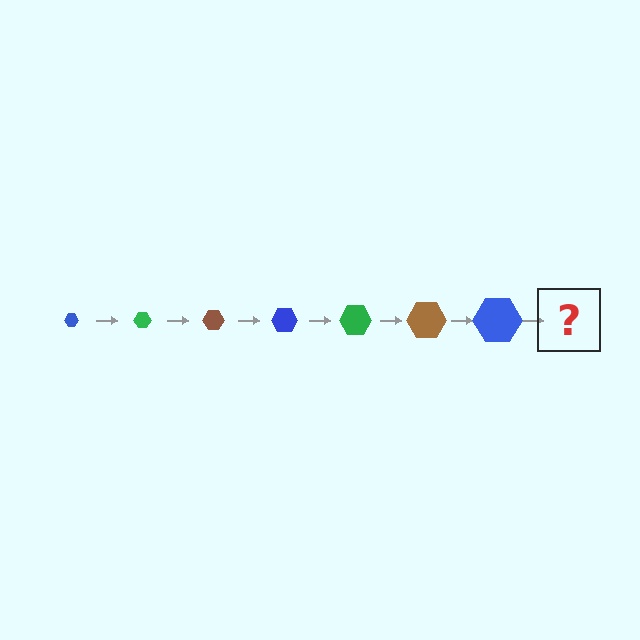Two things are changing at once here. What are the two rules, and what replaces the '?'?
The two rules are that the hexagon grows larger each step and the color cycles through blue, green, and brown. The '?' should be a green hexagon, larger than the previous one.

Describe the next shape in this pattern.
It should be a green hexagon, larger than the previous one.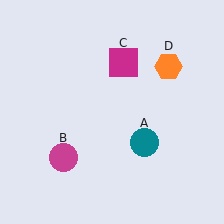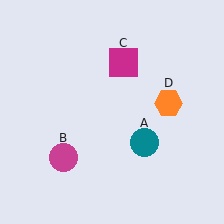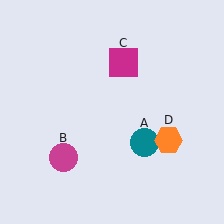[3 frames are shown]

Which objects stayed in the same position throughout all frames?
Teal circle (object A) and magenta circle (object B) and magenta square (object C) remained stationary.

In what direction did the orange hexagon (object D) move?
The orange hexagon (object D) moved down.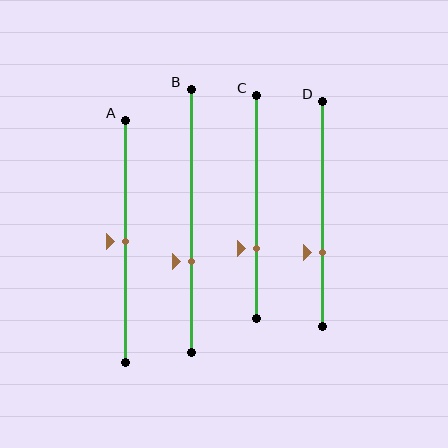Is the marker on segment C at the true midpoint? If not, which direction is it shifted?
No, the marker on segment C is shifted downward by about 19% of the segment length.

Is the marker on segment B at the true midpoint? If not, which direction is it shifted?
No, the marker on segment B is shifted downward by about 15% of the segment length.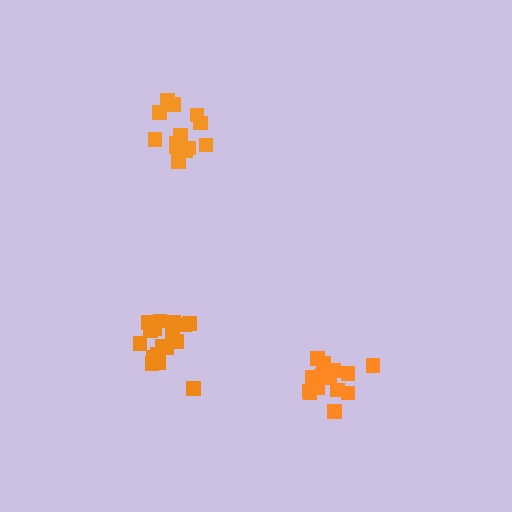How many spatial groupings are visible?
There are 3 spatial groupings.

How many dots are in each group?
Group 1: 16 dots, Group 2: 19 dots, Group 3: 13 dots (48 total).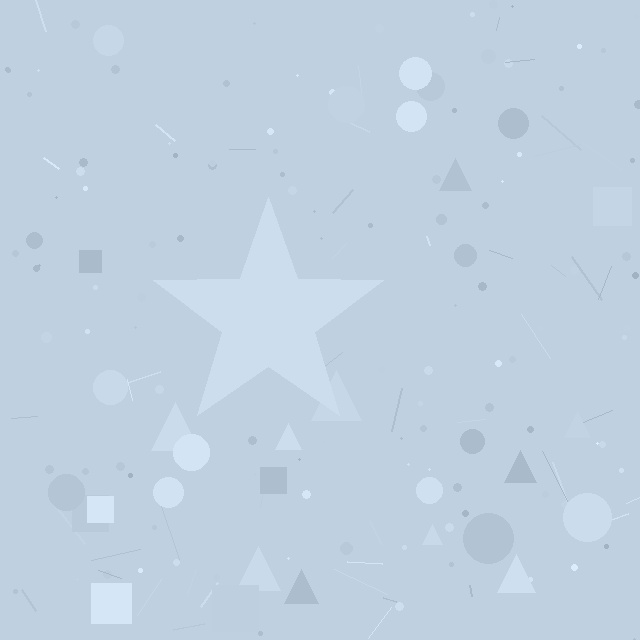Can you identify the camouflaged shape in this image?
The camouflaged shape is a star.